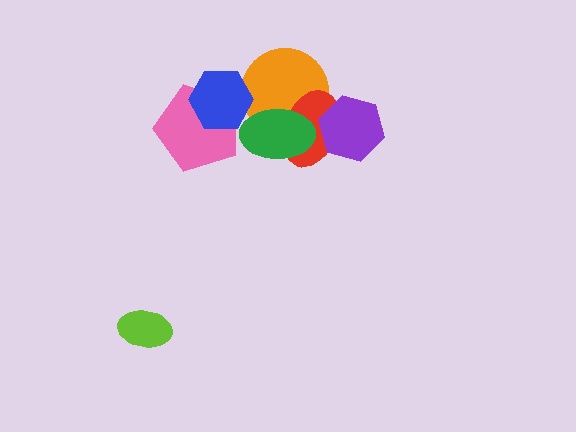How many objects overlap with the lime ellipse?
0 objects overlap with the lime ellipse.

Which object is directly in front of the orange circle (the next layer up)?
The red ellipse is directly in front of the orange circle.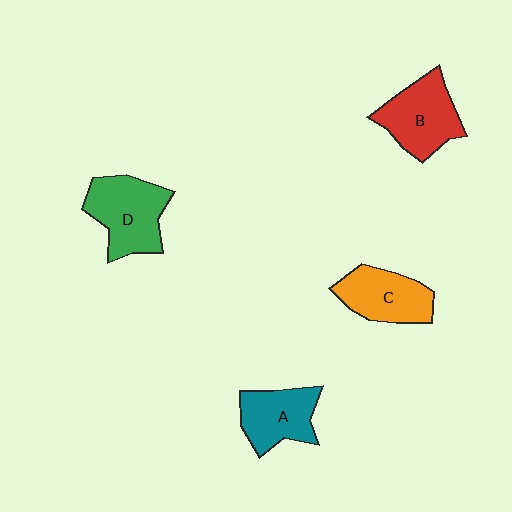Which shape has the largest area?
Shape D (green).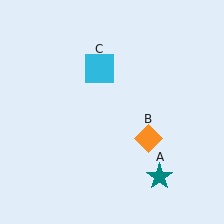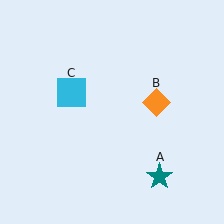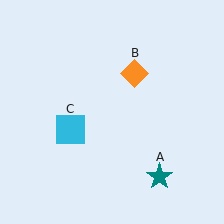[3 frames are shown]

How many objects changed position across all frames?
2 objects changed position: orange diamond (object B), cyan square (object C).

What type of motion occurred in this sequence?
The orange diamond (object B), cyan square (object C) rotated counterclockwise around the center of the scene.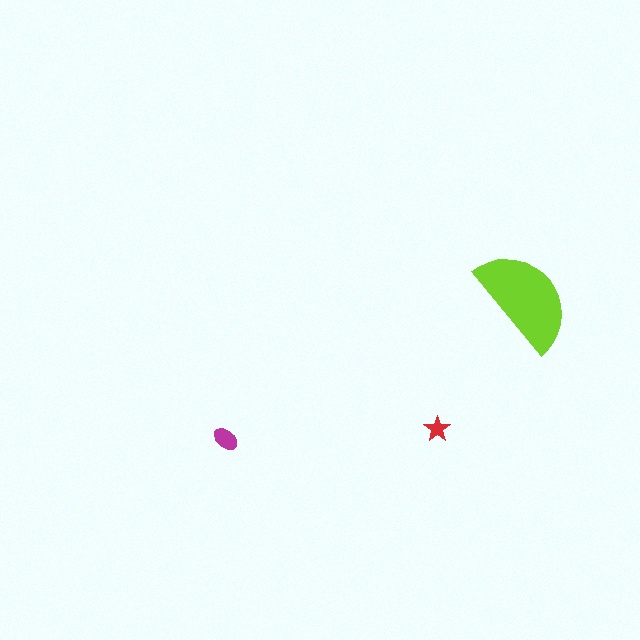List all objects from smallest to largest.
The red star, the magenta ellipse, the lime semicircle.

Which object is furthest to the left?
The magenta ellipse is leftmost.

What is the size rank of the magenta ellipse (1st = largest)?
2nd.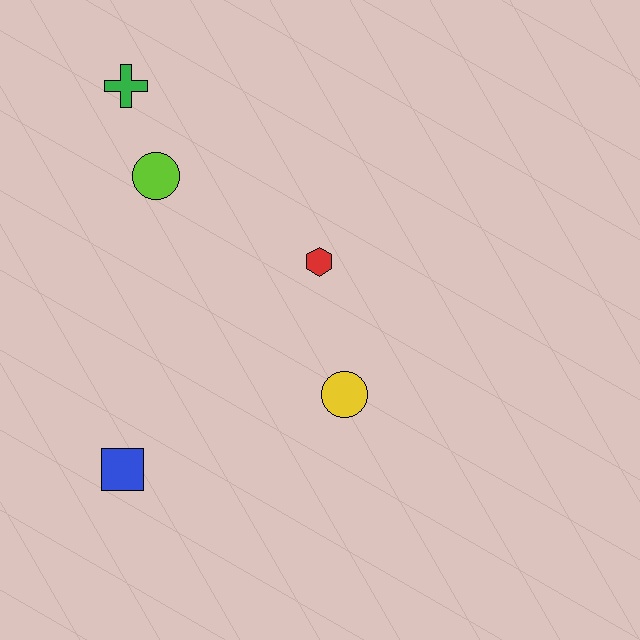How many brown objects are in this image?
There are no brown objects.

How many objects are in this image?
There are 5 objects.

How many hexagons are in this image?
There is 1 hexagon.